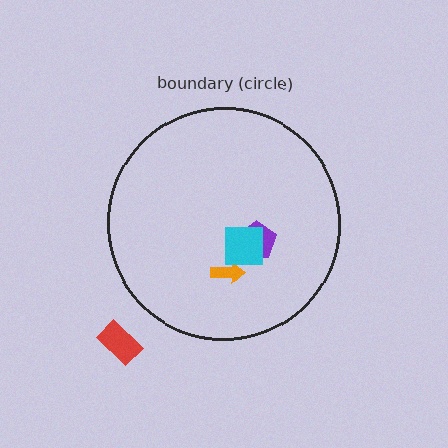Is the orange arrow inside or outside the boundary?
Inside.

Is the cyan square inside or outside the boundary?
Inside.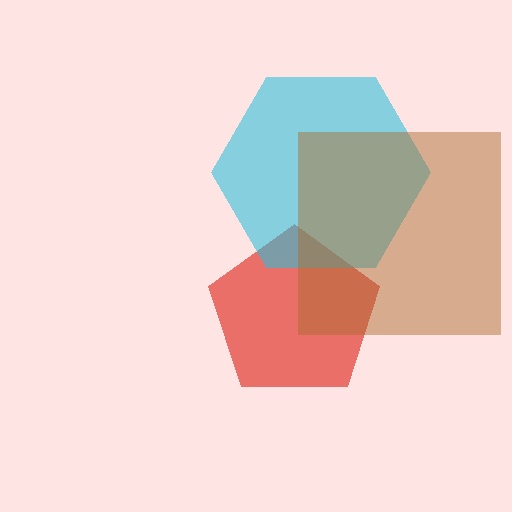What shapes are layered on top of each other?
The layered shapes are: a red pentagon, a cyan hexagon, a brown square.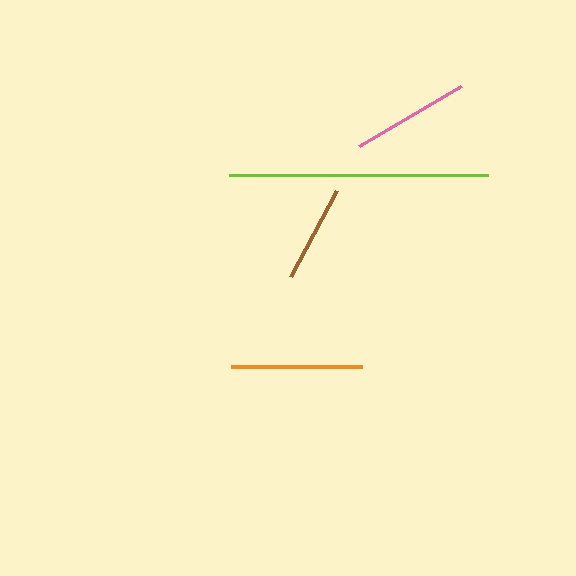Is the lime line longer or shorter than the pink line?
The lime line is longer than the pink line.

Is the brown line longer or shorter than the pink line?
The pink line is longer than the brown line.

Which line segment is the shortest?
The brown line is the shortest at approximately 98 pixels.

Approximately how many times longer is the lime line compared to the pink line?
The lime line is approximately 2.2 times the length of the pink line.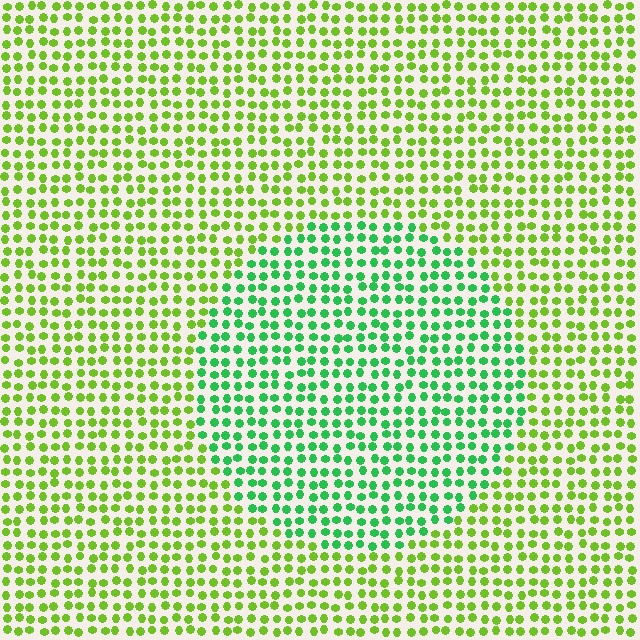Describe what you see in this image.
The image is filled with small lime elements in a uniform arrangement. A circle-shaped region is visible where the elements are tinted to a slightly different hue, forming a subtle color boundary.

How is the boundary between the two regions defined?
The boundary is defined purely by a slight shift in hue (about 44 degrees). Spacing, size, and orientation are identical on both sides.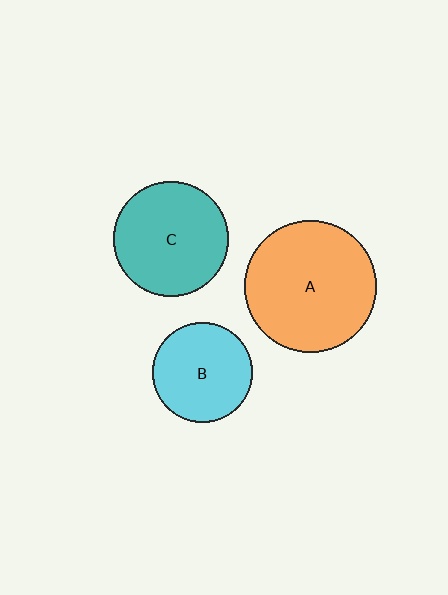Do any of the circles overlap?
No, none of the circles overlap.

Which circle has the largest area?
Circle A (orange).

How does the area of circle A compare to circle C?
Approximately 1.3 times.